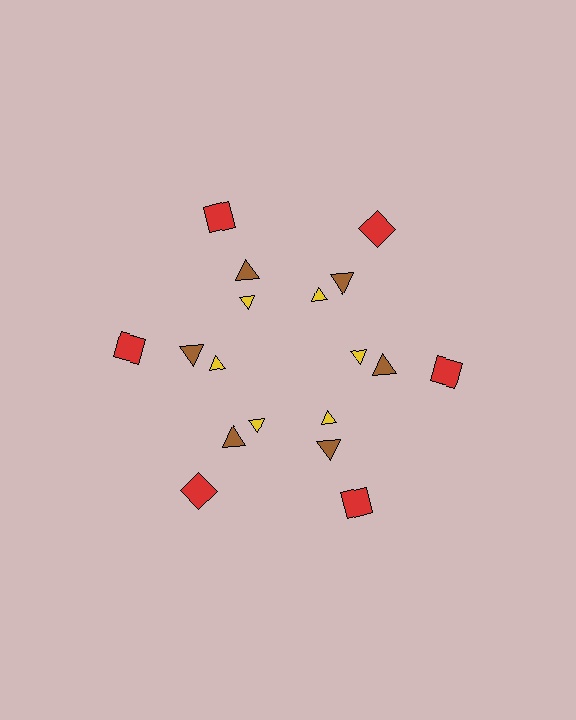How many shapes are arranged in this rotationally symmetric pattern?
There are 18 shapes, arranged in 6 groups of 3.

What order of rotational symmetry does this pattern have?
This pattern has 6-fold rotational symmetry.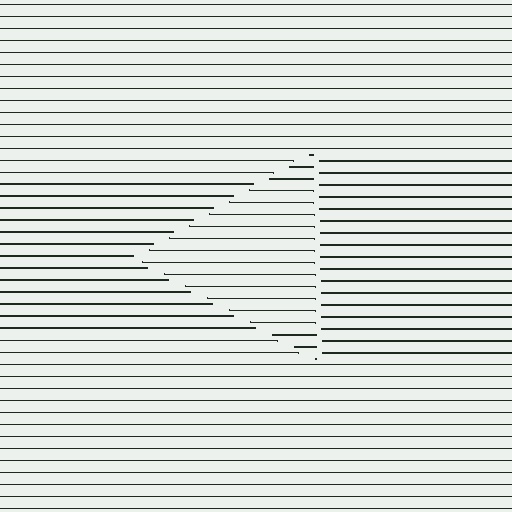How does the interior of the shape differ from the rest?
The interior of the shape contains the same grating, shifted by half a period — the contour is defined by the phase discontinuity where line-ends from the inner and outer gratings abut.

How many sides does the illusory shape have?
3 sides — the line-ends trace a triangle.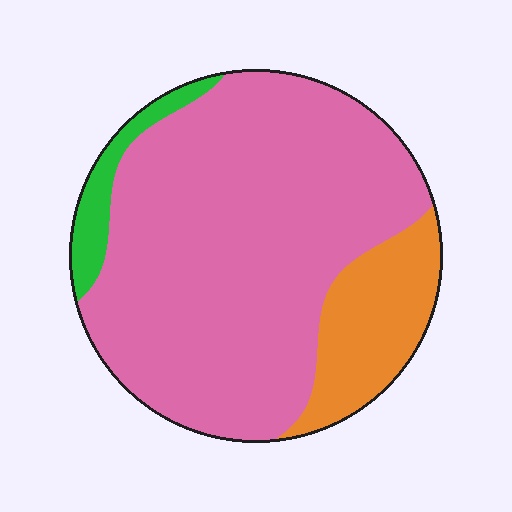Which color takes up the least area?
Green, at roughly 5%.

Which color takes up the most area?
Pink, at roughly 75%.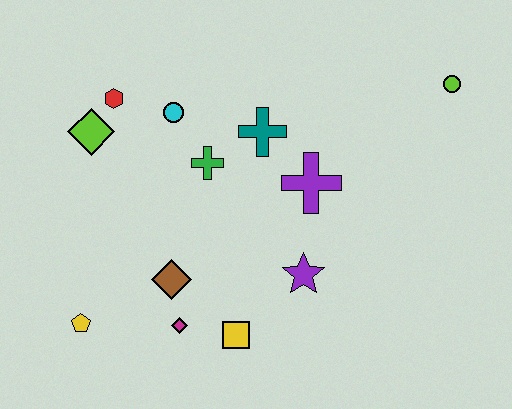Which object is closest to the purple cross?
The teal cross is closest to the purple cross.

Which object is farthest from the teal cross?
The yellow pentagon is farthest from the teal cross.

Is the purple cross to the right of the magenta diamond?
Yes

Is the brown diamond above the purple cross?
No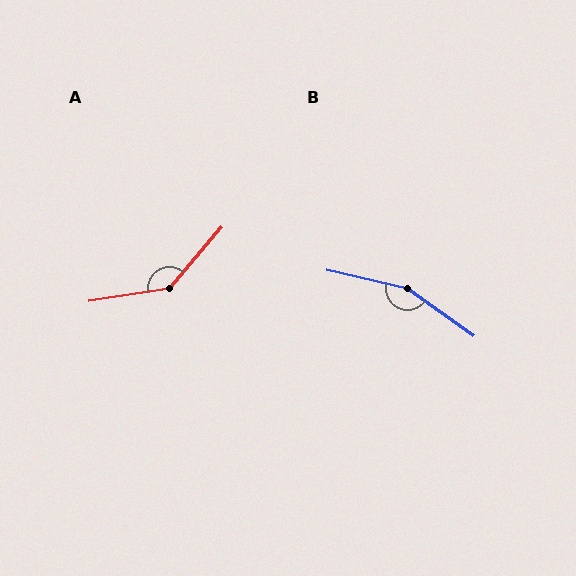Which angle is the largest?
B, at approximately 158 degrees.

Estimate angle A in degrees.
Approximately 139 degrees.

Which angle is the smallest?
A, at approximately 139 degrees.